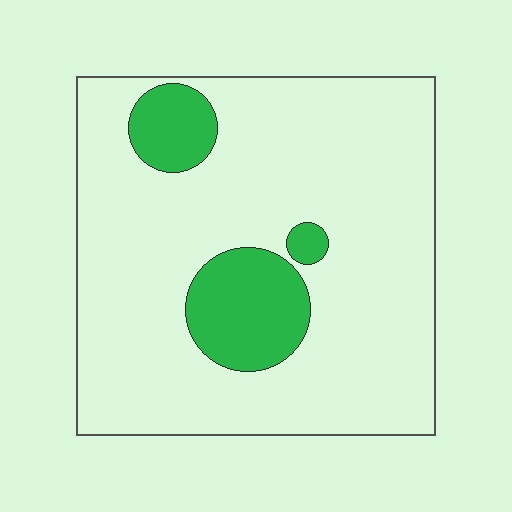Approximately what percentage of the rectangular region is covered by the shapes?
Approximately 15%.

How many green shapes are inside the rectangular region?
3.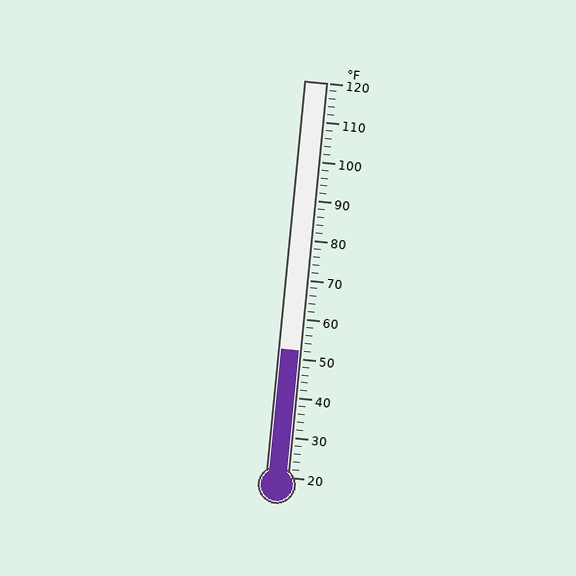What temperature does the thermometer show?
The thermometer shows approximately 52°F.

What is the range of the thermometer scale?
The thermometer scale ranges from 20°F to 120°F.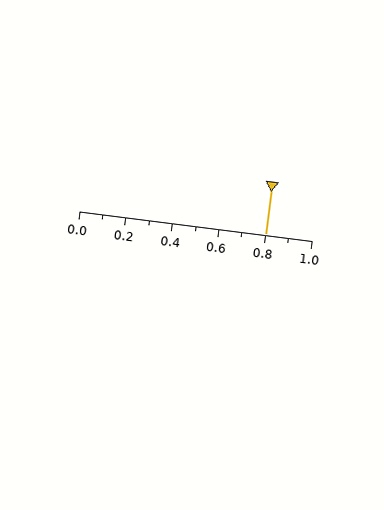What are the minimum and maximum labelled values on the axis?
The axis runs from 0.0 to 1.0.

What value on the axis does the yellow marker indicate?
The marker indicates approximately 0.8.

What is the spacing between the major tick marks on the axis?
The major ticks are spaced 0.2 apart.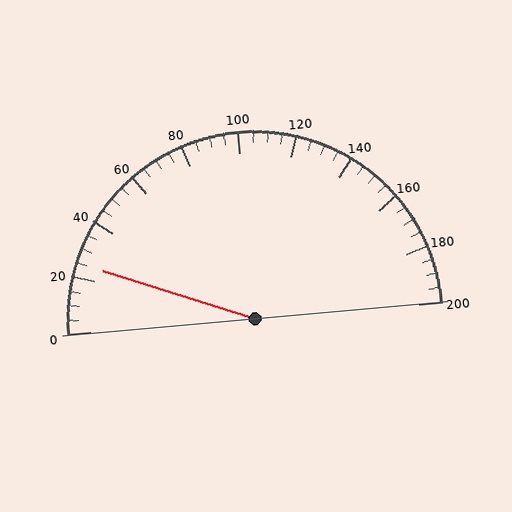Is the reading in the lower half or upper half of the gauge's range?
The reading is in the lower half of the range (0 to 200).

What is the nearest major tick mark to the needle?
The nearest major tick mark is 20.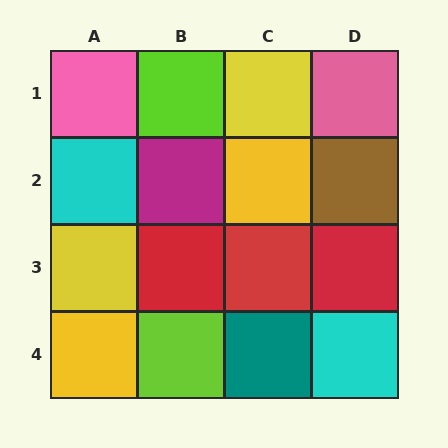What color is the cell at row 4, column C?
Teal.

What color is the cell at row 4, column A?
Yellow.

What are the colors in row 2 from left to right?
Cyan, magenta, yellow, brown.